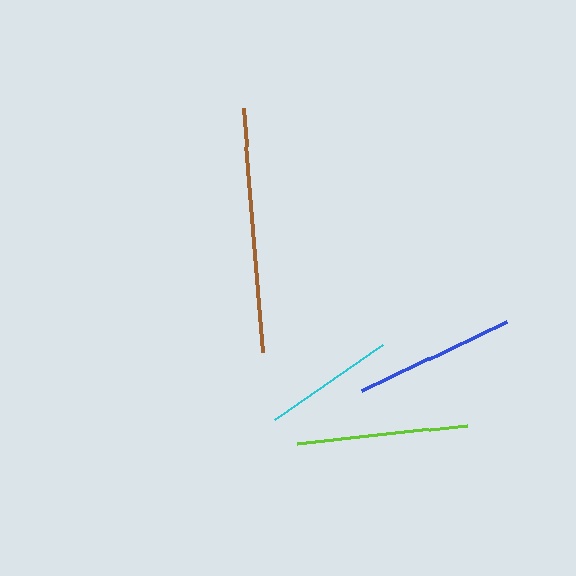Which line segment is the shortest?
The cyan line is the shortest at approximately 132 pixels.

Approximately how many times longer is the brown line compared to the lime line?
The brown line is approximately 1.4 times the length of the lime line.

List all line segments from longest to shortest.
From longest to shortest: brown, lime, blue, cyan.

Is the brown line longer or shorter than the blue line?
The brown line is longer than the blue line.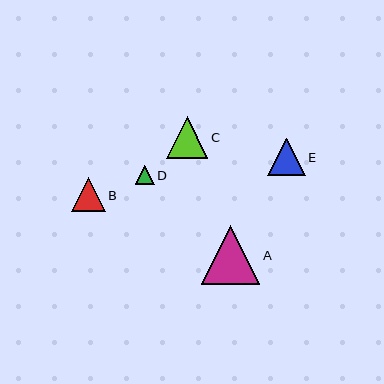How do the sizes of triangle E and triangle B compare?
Triangle E and triangle B are approximately the same size.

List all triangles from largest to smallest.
From largest to smallest: A, C, E, B, D.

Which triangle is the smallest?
Triangle D is the smallest with a size of approximately 19 pixels.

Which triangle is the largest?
Triangle A is the largest with a size of approximately 58 pixels.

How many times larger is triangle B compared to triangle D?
Triangle B is approximately 1.8 times the size of triangle D.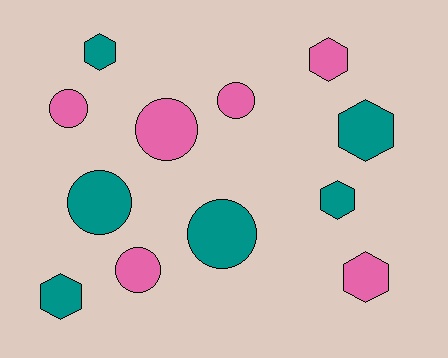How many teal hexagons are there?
There are 4 teal hexagons.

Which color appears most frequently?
Teal, with 6 objects.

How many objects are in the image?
There are 12 objects.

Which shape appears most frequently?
Circle, with 6 objects.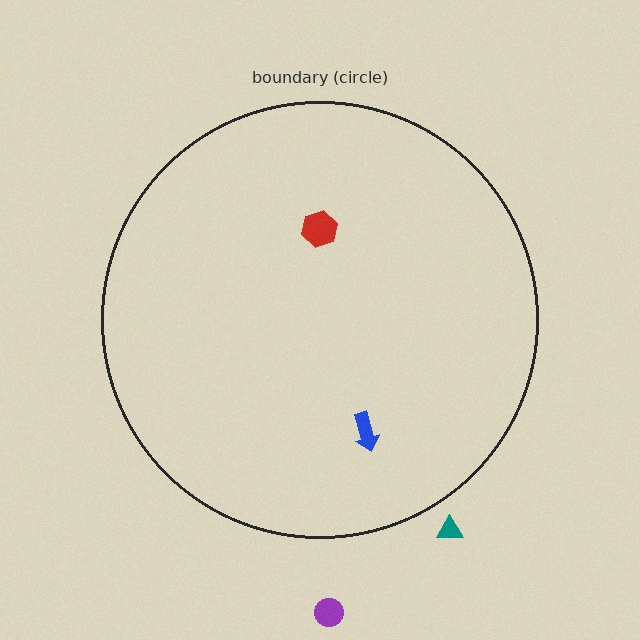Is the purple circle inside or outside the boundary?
Outside.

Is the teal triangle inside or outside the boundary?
Outside.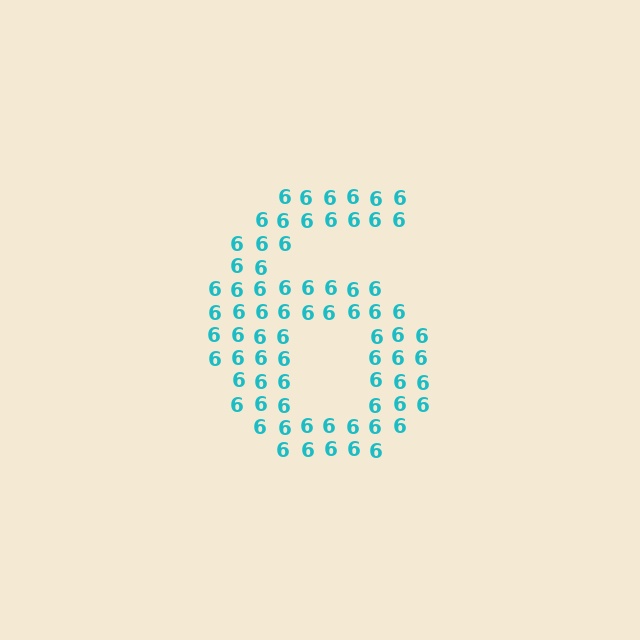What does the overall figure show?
The overall figure shows the digit 6.